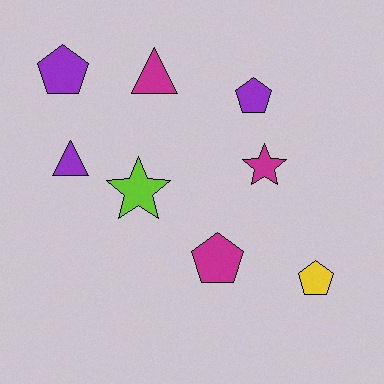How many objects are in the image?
There are 8 objects.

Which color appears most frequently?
Purple, with 3 objects.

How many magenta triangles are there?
There is 1 magenta triangle.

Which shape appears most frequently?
Pentagon, with 4 objects.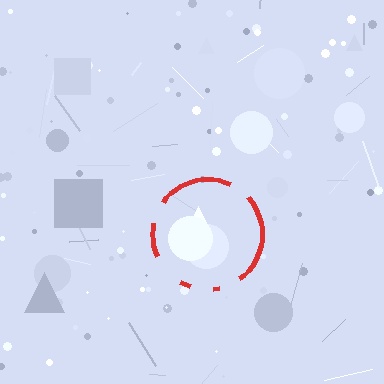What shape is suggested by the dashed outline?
The dashed outline suggests a circle.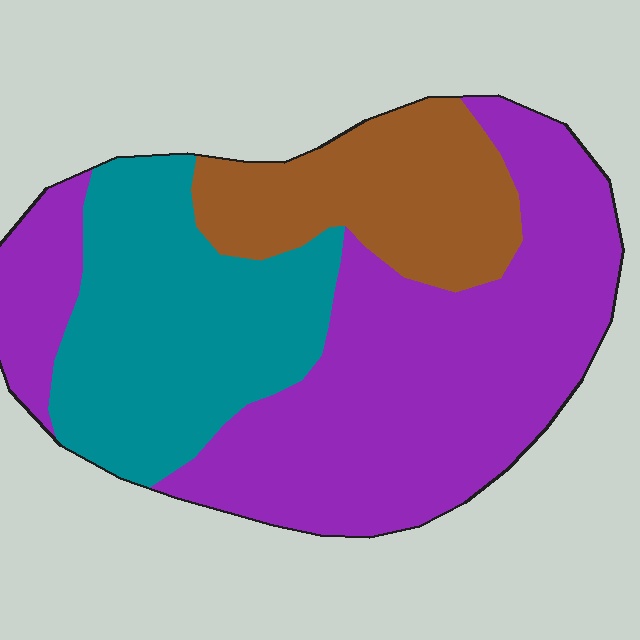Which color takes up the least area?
Brown, at roughly 20%.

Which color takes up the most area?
Purple, at roughly 50%.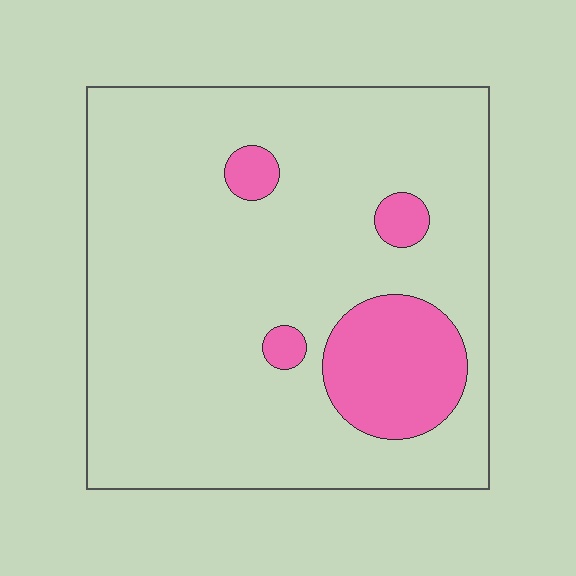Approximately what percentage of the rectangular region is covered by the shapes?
Approximately 15%.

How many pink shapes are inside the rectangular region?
4.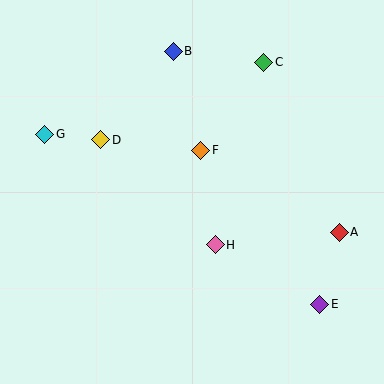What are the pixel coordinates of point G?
Point G is at (45, 134).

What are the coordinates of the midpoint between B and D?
The midpoint between B and D is at (137, 96).